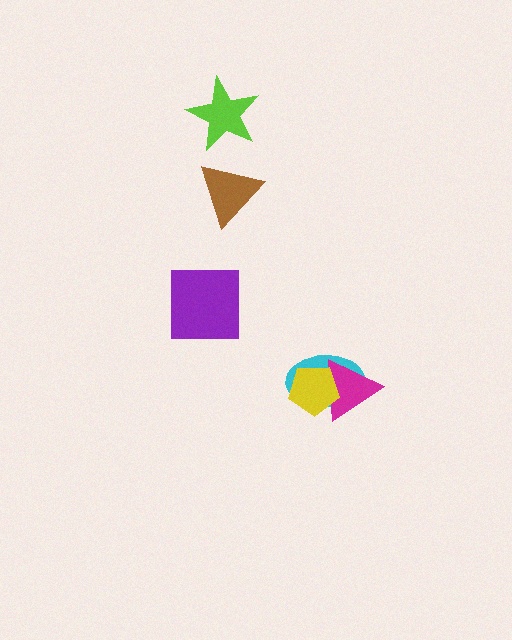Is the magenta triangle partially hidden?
Yes, it is partially covered by another shape.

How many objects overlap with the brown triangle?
0 objects overlap with the brown triangle.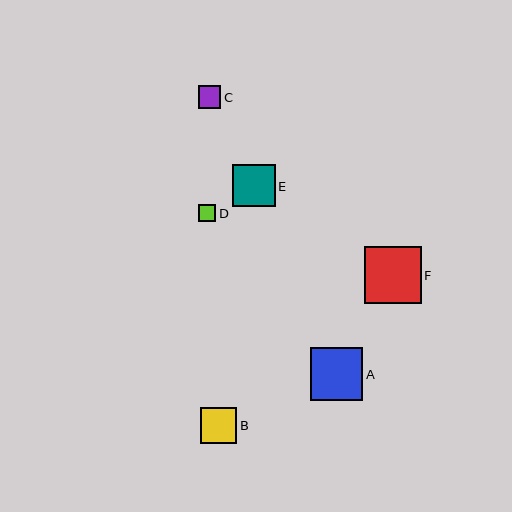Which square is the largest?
Square F is the largest with a size of approximately 57 pixels.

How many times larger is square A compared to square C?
Square A is approximately 2.3 times the size of square C.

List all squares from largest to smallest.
From largest to smallest: F, A, E, B, C, D.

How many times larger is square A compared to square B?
Square A is approximately 1.4 times the size of square B.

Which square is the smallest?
Square D is the smallest with a size of approximately 17 pixels.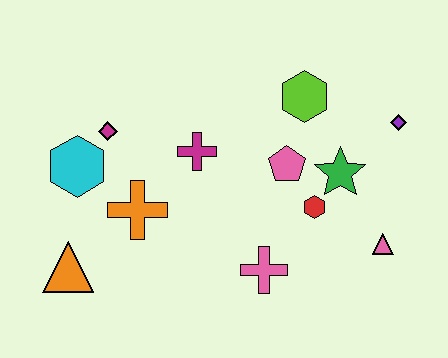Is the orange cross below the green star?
Yes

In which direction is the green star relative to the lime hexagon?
The green star is below the lime hexagon.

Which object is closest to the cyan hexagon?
The magenta diamond is closest to the cyan hexagon.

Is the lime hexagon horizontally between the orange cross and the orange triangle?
No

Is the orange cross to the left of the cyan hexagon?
No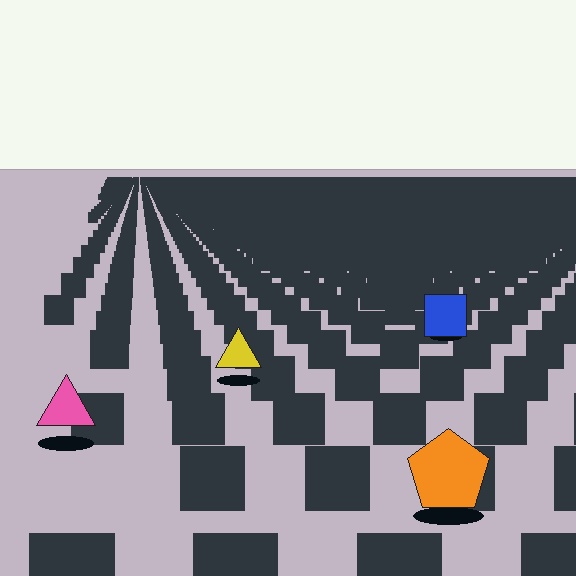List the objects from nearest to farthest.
From nearest to farthest: the orange pentagon, the pink triangle, the yellow triangle, the blue square.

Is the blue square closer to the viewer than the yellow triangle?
No. The yellow triangle is closer — you can tell from the texture gradient: the ground texture is coarser near it.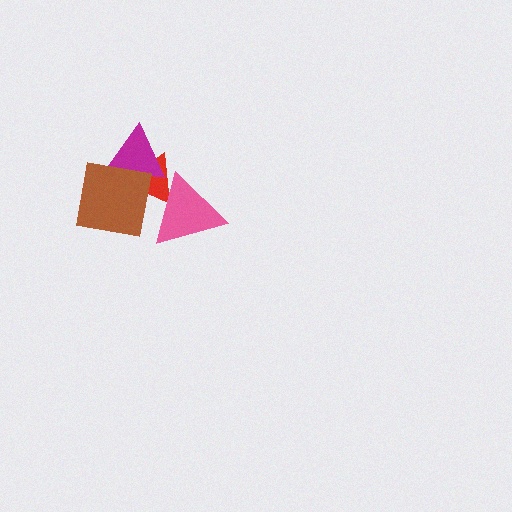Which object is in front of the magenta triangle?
The brown square is in front of the magenta triangle.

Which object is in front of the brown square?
The pink triangle is in front of the brown square.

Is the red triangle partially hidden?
Yes, it is partially covered by another shape.